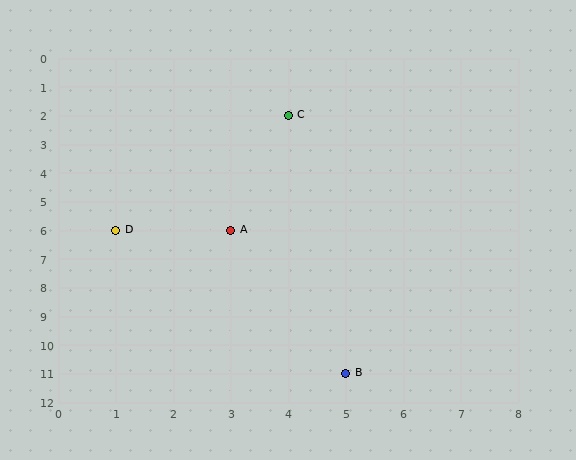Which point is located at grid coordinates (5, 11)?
Point B is at (5, 11).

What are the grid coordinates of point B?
Point B is at grid coordinates (5, 11).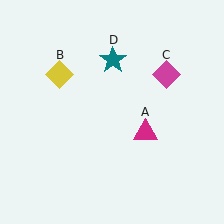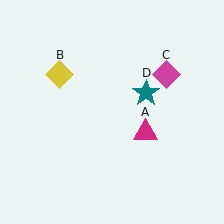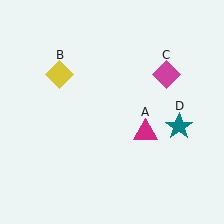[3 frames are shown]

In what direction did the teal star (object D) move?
The teal star (object D) moved down and to the right.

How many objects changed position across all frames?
1 object changed position: teal star (object D).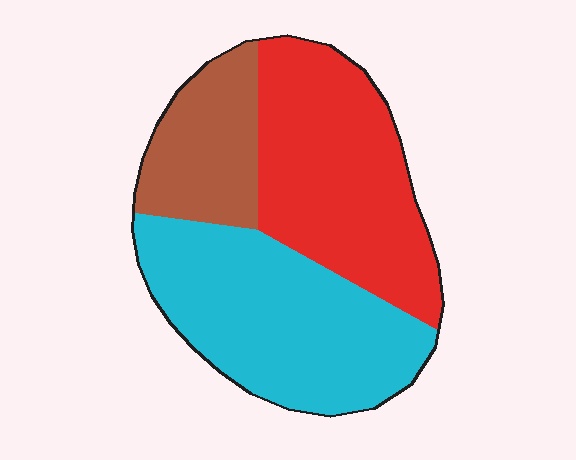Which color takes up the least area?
Brown, at roughly 20%.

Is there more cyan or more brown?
Cyan.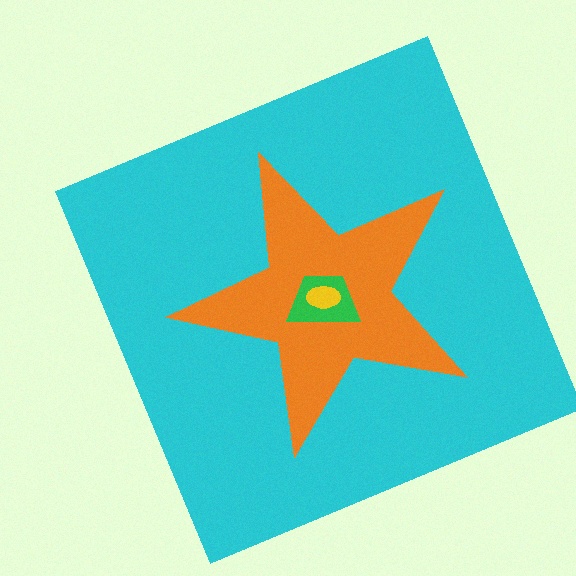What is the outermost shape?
The cyan square.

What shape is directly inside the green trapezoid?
The yellow ellipse.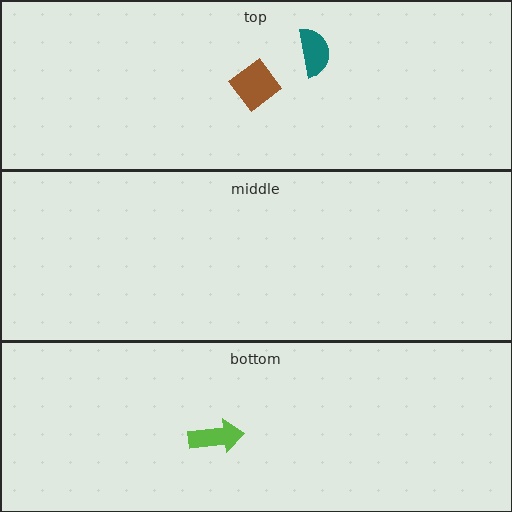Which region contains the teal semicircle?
The top region.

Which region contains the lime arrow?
The bottom region.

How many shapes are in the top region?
2.